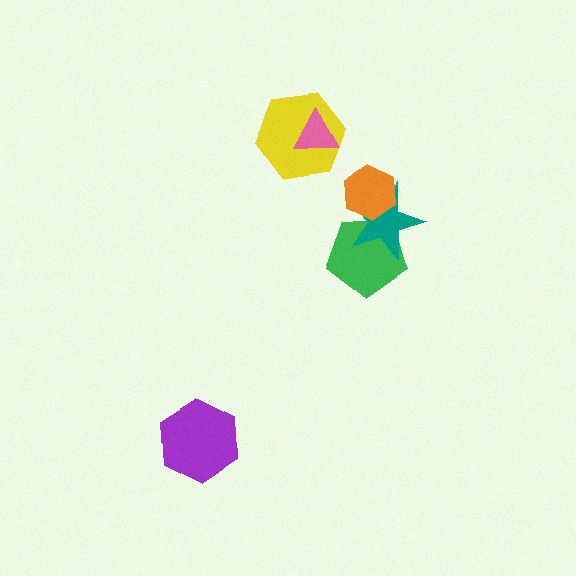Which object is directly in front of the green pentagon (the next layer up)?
The teal star is directly in front of the green pentagon.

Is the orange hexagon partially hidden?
No, no other shape covers it.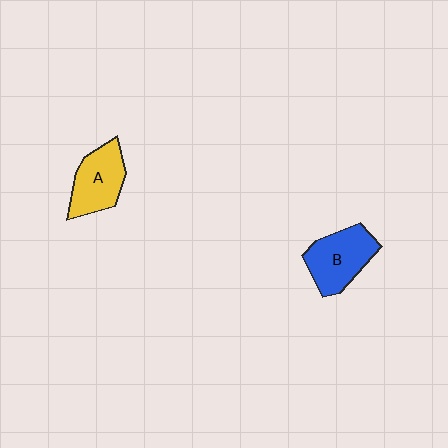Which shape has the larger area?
Shape B (blue).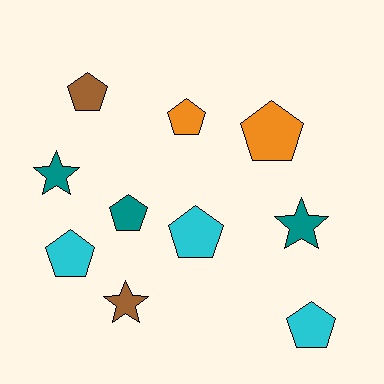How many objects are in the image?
There are 10 objects.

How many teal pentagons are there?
There is 1 teal pentagon.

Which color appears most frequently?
Teal, with 3 objects.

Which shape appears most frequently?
Pentagon, with 7 objects.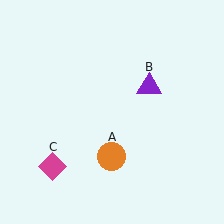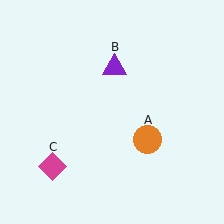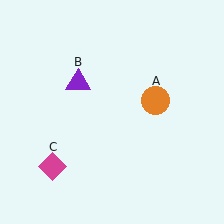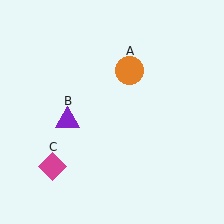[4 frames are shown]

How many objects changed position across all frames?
2 objects changed position: orange circle (object A), purple triangle (object B).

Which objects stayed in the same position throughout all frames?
Magenta diamond (object C) remained stationary.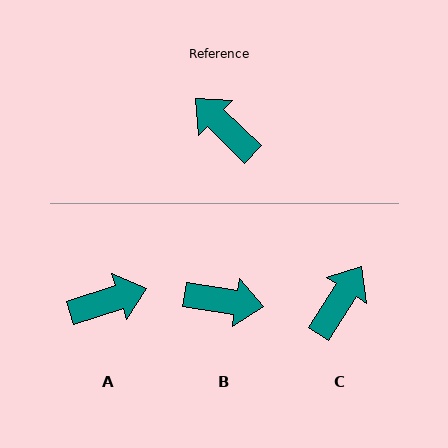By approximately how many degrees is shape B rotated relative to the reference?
Approximately 145 degrees clockwise.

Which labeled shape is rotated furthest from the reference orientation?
B, about 145 degrees away.